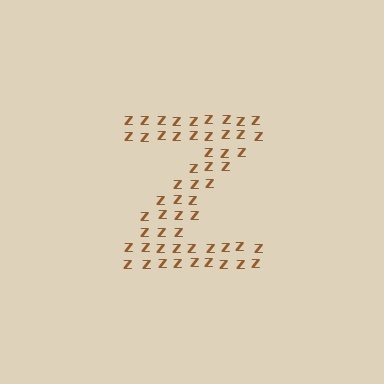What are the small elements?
The small elements are letter Z's.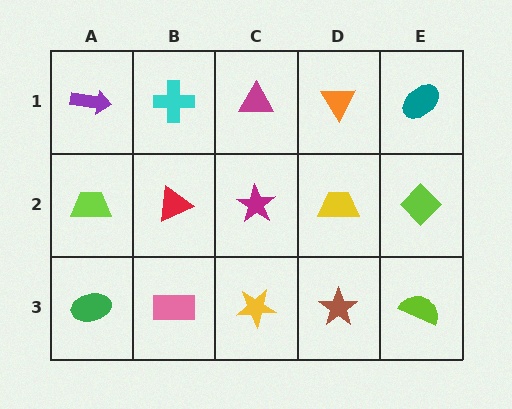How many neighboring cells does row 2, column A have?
3.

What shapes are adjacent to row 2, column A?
A purple arrow (row 1, column A), a green ellipse (row 3, column A), a red triangle (row 2, column B).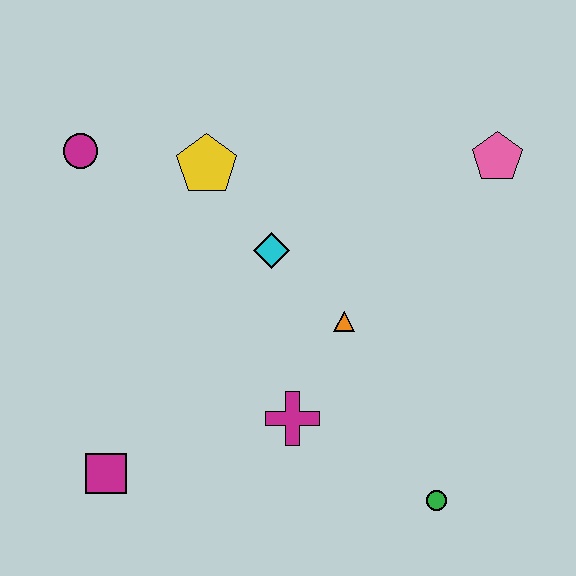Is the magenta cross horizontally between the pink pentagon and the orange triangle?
No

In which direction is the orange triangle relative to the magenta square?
The orange triangle is to the right of the magenta square.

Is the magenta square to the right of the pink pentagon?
No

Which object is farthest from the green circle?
The magenta circle is farthest from the green circle.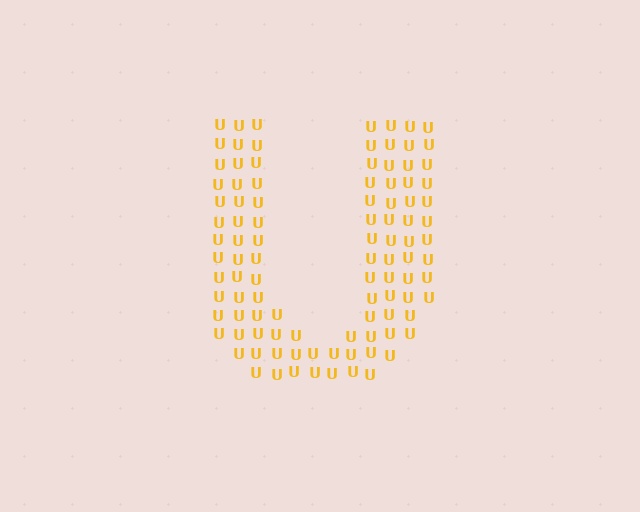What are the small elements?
The small elements are letter U's.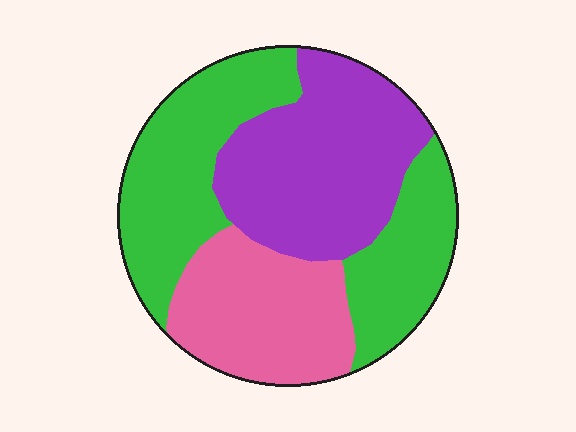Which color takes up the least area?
Pink, at roughly 25%.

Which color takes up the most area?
Green, at roughly 40%.